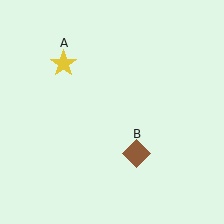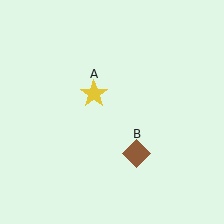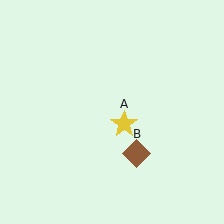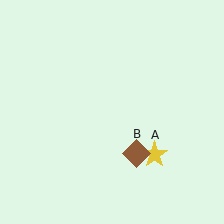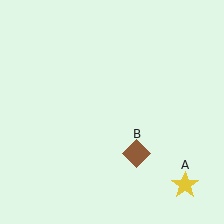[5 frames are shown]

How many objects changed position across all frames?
1 object changed position: yellow star (object A).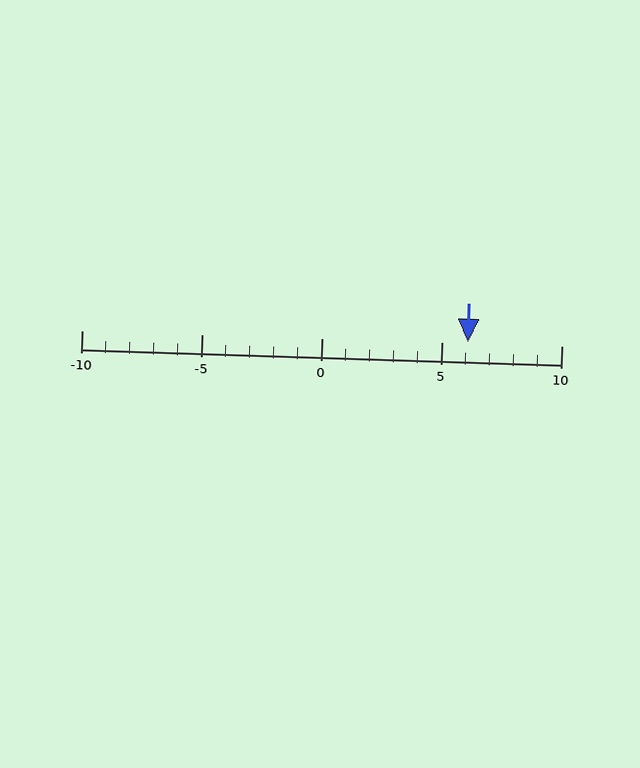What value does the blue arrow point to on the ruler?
The blue arrow points to approximately 6.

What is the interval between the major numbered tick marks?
The major tick marks are spaced 5 units apart.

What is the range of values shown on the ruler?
The ruler shows values from -10 to 10.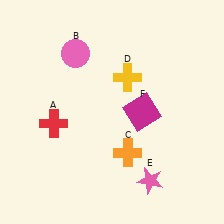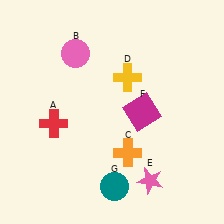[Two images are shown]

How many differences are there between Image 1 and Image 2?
There is 1 difference between the two images.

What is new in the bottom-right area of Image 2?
A teal circle (G) was added in the bottom-right area of Image 2.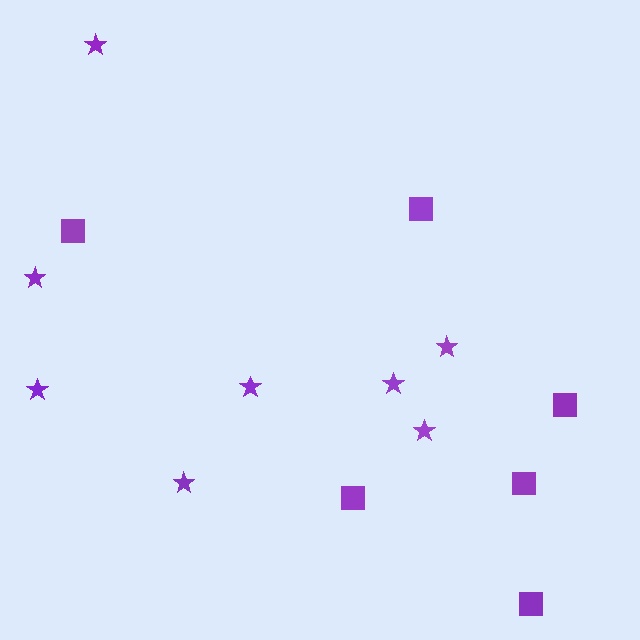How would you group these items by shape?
There are 2 groups: one group of squares (6) and one group of stars (8).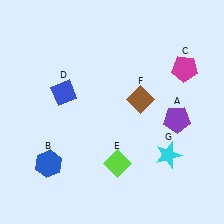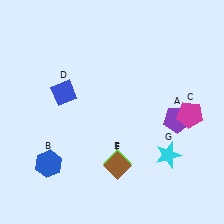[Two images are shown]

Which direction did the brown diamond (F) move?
The brown diamond (F) moved down.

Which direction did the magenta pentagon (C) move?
The magenta pentagon (C) moved down.